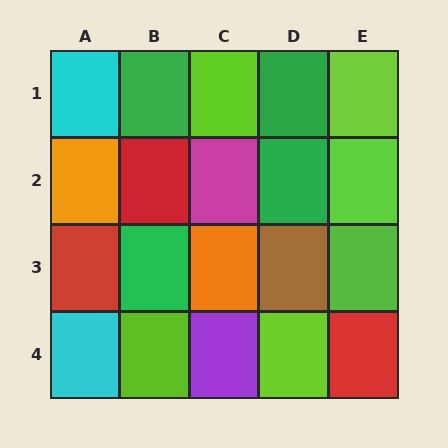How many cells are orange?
2 cells are orange.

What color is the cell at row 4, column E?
Red.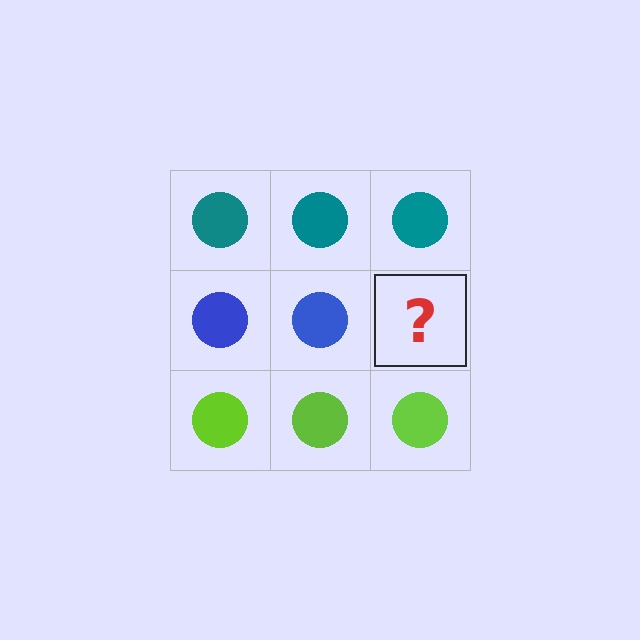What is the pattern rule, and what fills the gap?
The rule is that each row has a consistent color. The gap should be filled with a blue circle.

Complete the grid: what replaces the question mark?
The question mark should be replaced with a blue circle.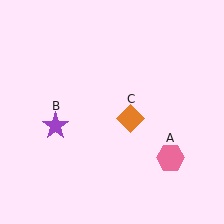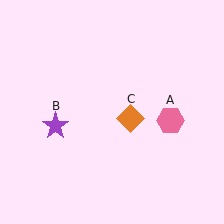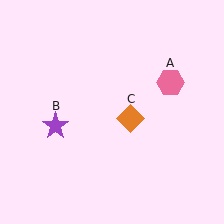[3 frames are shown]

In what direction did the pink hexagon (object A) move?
The pink hexagon (object A) moved up.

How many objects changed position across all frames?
1 object changed position: pink hexagon (object A).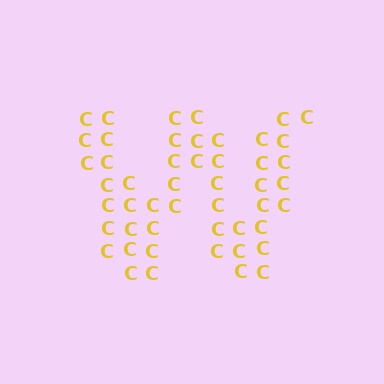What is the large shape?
The large shape is the letter W.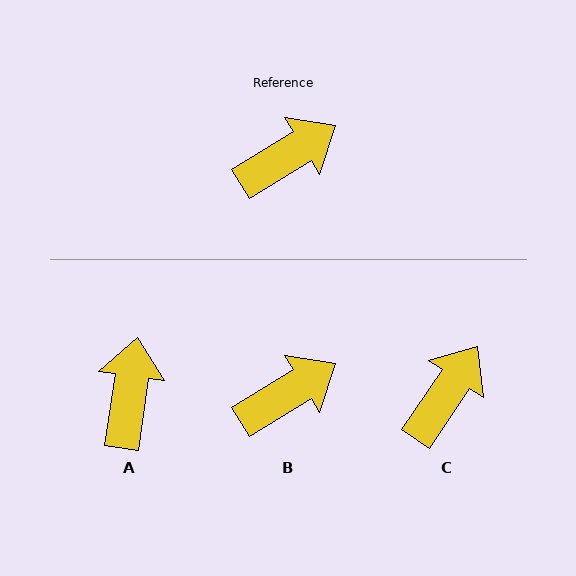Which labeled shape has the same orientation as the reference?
B.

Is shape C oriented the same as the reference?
No, it is off by about 25 degrees.